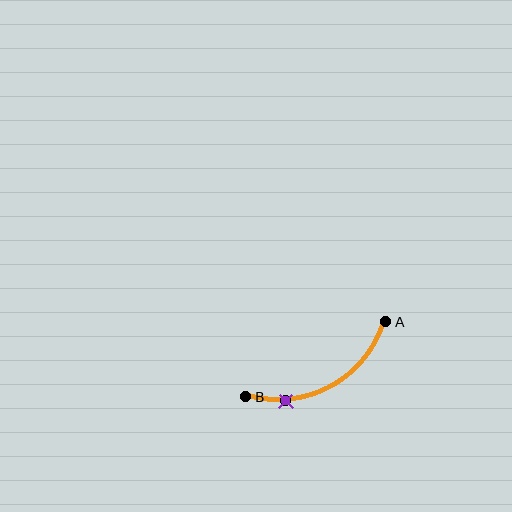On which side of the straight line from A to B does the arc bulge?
The arc bulges below the straight line connecting A and B.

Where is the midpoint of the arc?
The arc midpoint is the point on the curve farthest from the straight line joining A and B. It sits below that line.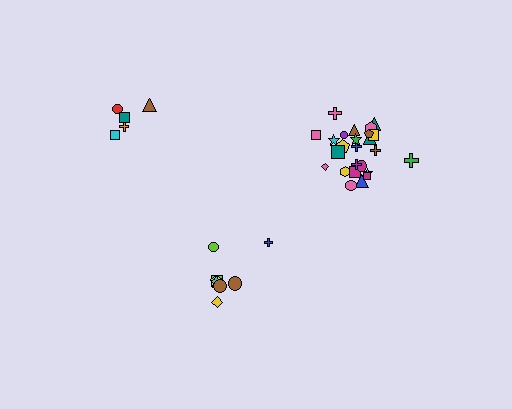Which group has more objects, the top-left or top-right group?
The top-right group.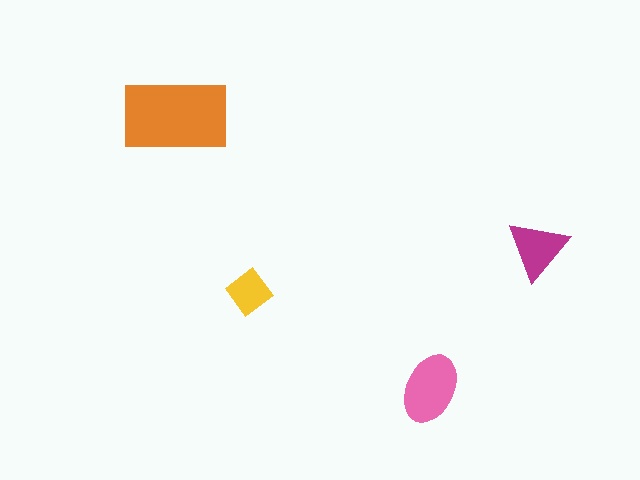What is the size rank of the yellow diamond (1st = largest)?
4th.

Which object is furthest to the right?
The magenta triangle is rightmost.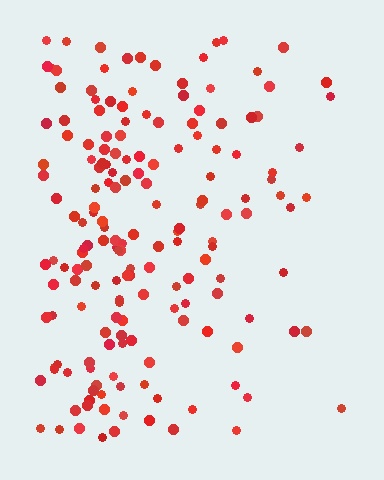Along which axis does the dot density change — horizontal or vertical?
Horizontal.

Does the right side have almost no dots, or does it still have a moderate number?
Still a moderate number, just noticeably fewer than the left.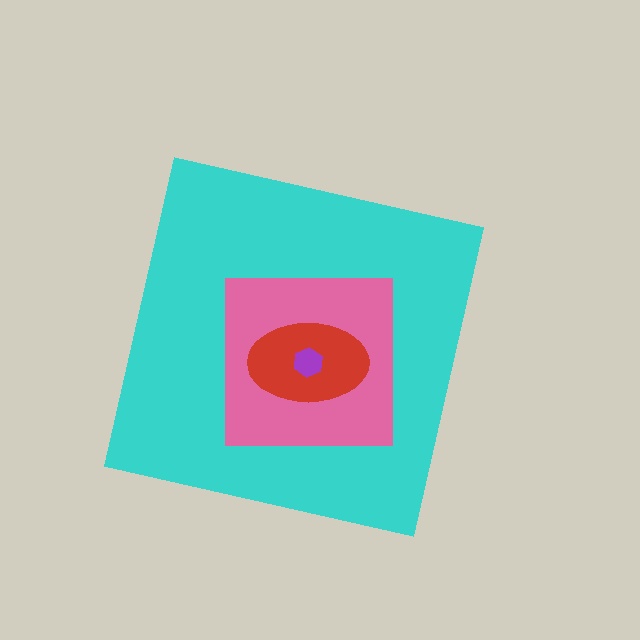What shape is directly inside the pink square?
The red ellipse.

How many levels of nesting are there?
4.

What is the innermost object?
The purple hexagon.